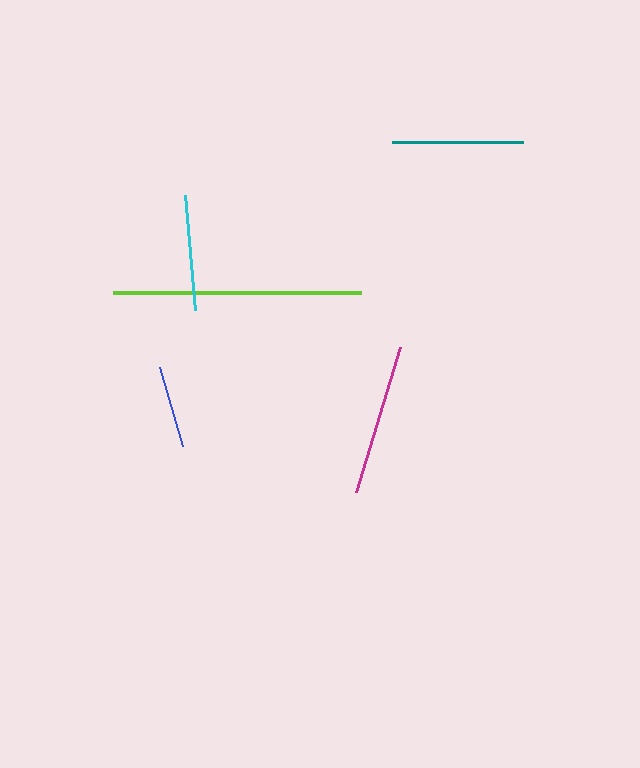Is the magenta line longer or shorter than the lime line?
The lime line is longer than the magenta line.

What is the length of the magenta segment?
The magenta segment is approximately 151 pixels long.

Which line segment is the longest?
The lime line is the longest at approximately 247 pixels.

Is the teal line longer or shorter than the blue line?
The teal line is longer than the blue line.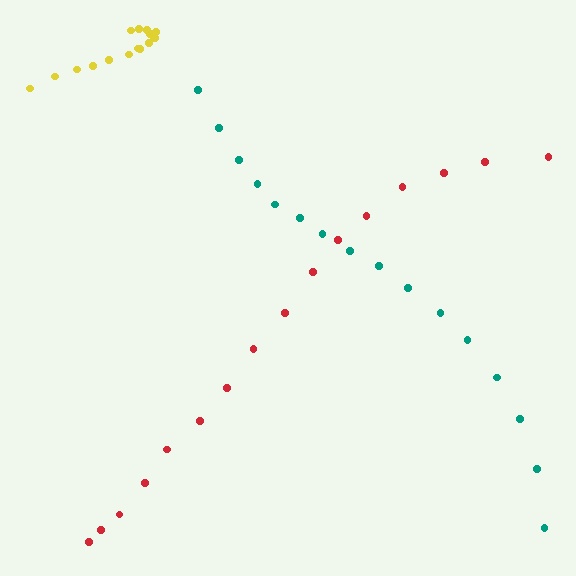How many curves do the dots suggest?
There are 3 distinct paths.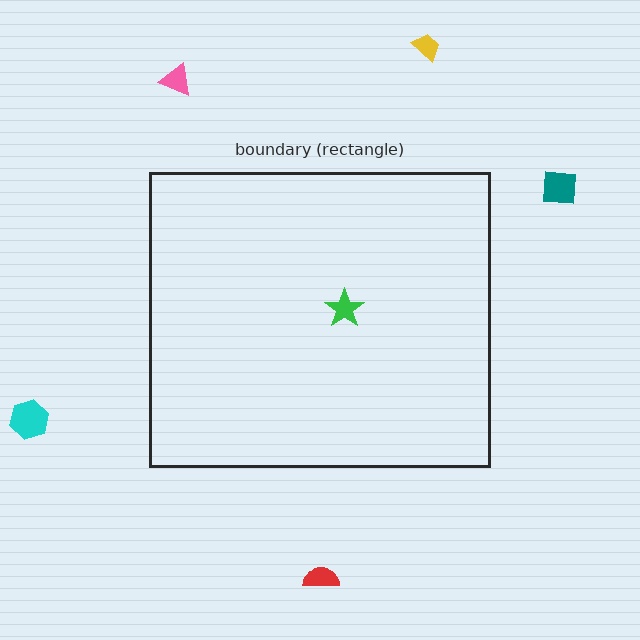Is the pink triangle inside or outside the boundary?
Outside.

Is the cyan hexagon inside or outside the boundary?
Outside.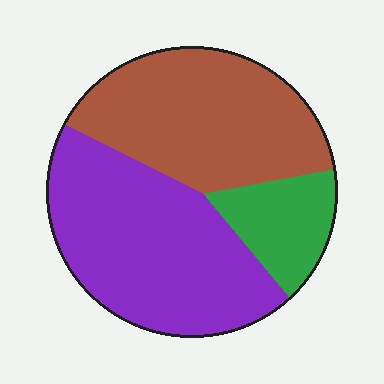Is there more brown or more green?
Brown.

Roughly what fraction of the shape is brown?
Brown covers around 40% of the shape.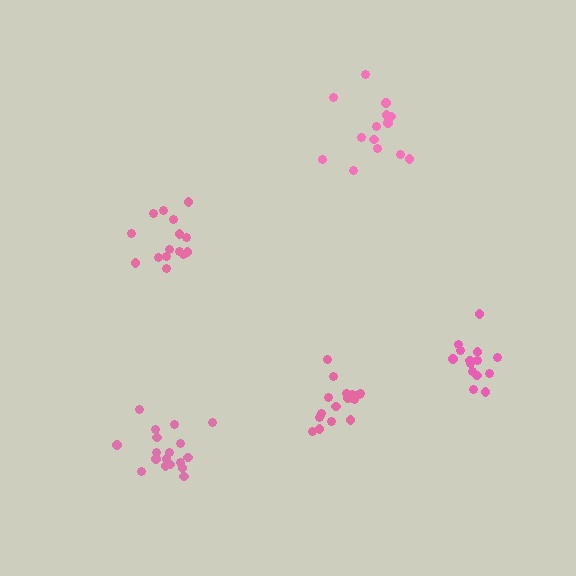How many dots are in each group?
Group 1: 15 dots, Group 2: 14 dots, Group 3: 16 dots, Group 4: 15 dots, Group 5: 18 dots (78 total).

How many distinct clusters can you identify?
There are 5 distinct clusters.